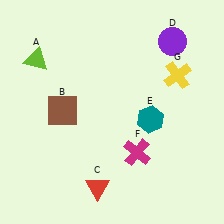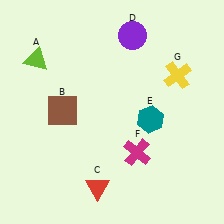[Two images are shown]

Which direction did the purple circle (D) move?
The purple circle (D) moved left.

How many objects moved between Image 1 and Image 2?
1 object moved between the two images.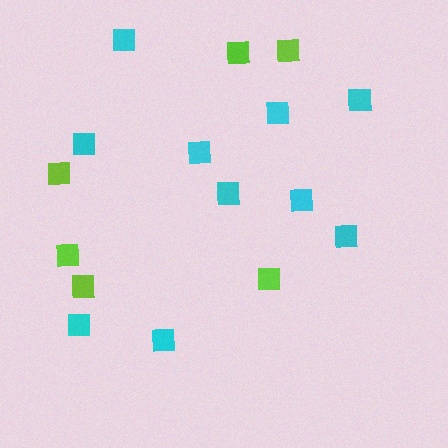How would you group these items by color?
There are 2 groups: one group of cyan squares (10) and one group of lime squares (6).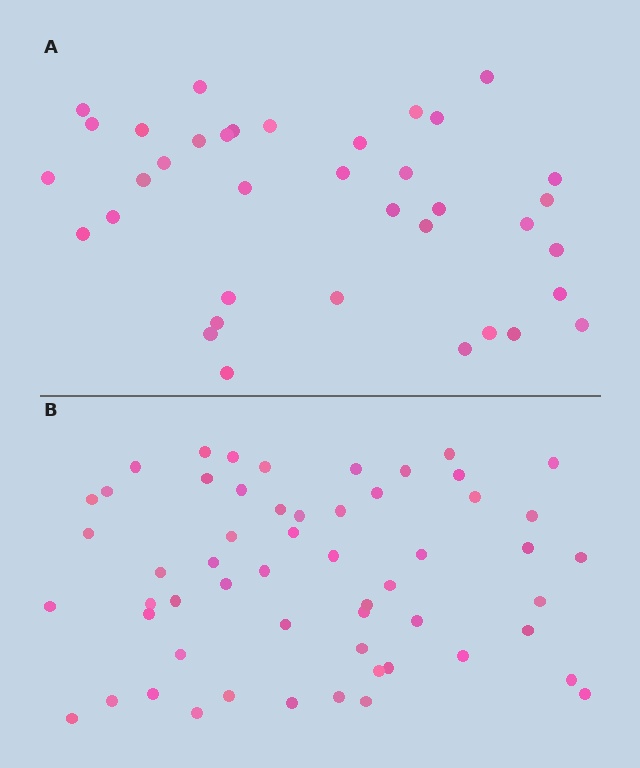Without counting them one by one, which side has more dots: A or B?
Region B (the bottom region) has more dots.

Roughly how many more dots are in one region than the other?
Region B has approximately 20 more dots than region A.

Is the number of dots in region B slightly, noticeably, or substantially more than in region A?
Region B has substantially more. The ratio is roughly 1.5 to 1.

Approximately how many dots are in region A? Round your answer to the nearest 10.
About 40 dots. (The exact count is 37, which rounds to 40.)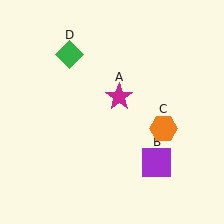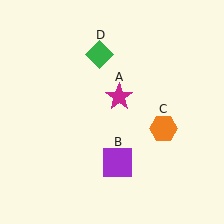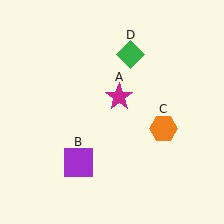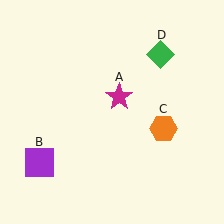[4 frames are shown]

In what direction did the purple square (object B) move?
The purple square (object B) moved left.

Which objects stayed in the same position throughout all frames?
Magenta star (object A) and orange hexagon (object C) remained stationary.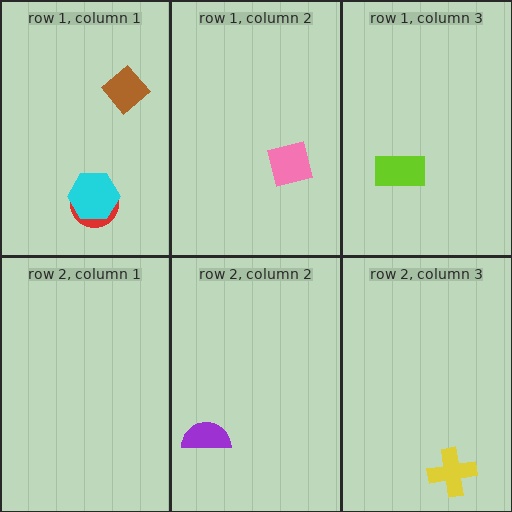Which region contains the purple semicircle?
The row 2, column 2 region.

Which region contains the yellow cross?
The row 2, column 3 region.